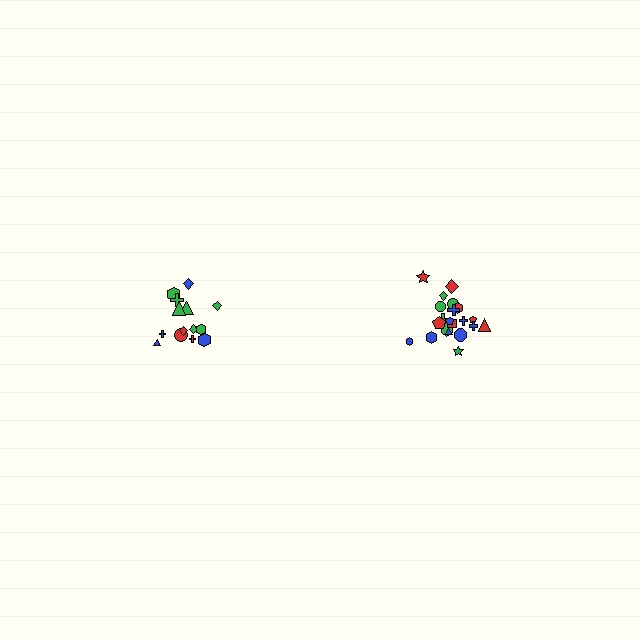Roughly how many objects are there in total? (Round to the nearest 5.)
Roughly 35 objects in total.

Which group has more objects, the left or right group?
The right group.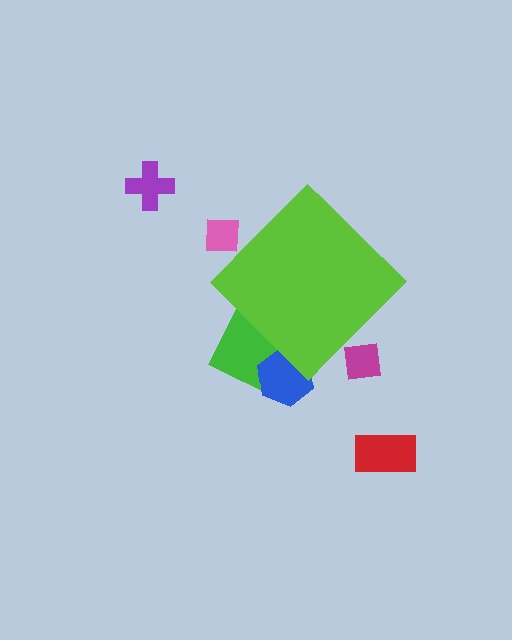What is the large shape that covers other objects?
A lime diamond.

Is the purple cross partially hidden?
No, the purple cross is fully visible.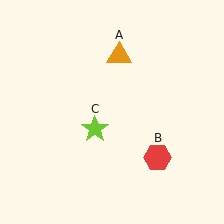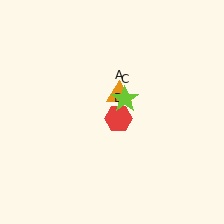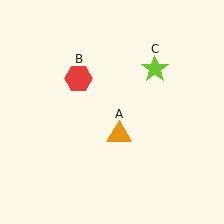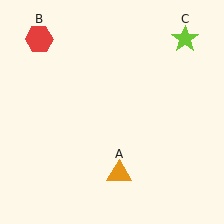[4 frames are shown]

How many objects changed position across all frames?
3 objects changed position: orange triangle (object A), red hexagon (object B), lime star (object C).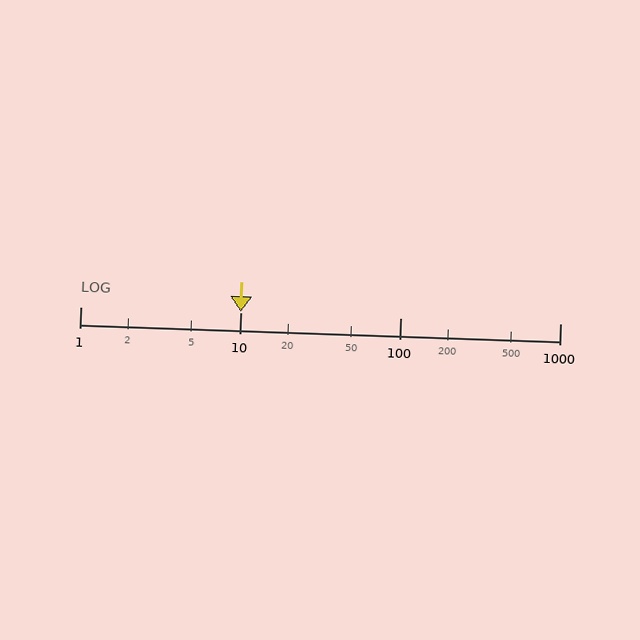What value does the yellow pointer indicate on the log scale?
The pointer indicates approximately 10.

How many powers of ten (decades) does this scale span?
The scale spans 3 decades, from 1 to 1000.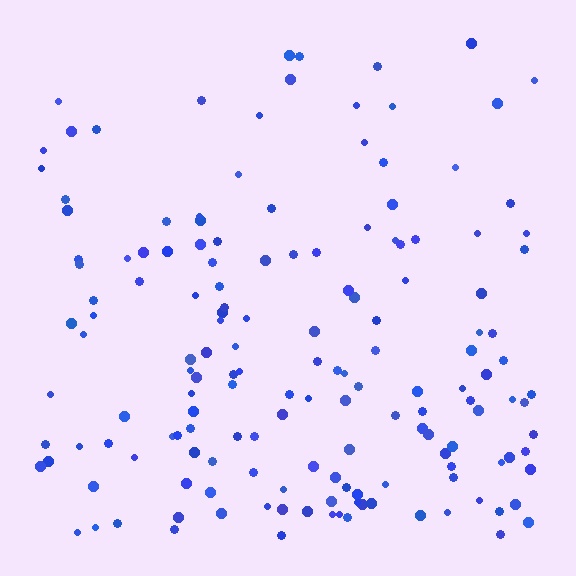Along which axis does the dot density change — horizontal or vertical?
Vertical.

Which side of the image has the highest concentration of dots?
The bottom.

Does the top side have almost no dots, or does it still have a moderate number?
Still a moderate number, just noticeably fewer than the bottom.